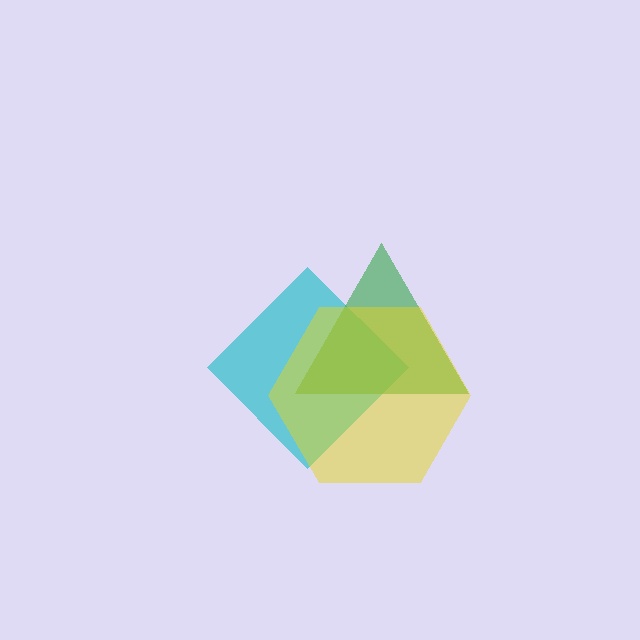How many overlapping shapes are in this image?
There are 3 overlapping shapes in the image.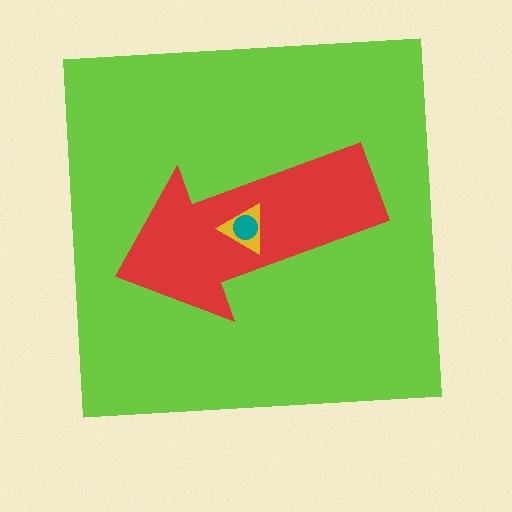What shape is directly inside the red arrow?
The yellow triangle.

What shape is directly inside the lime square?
The red arrow.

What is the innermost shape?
The teal circle.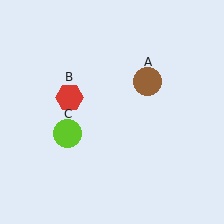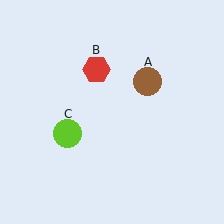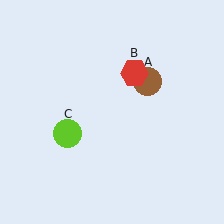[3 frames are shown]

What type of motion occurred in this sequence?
The red hexagon (object B) rotated clockwise around the center of the scene.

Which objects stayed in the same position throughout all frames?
Brown circle (object A) and lime circle (object C) remained stationary.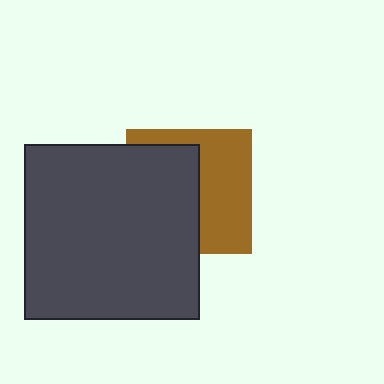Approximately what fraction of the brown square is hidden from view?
Roughly 52% of the brown square is hidden behind the dark gray square.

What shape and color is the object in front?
The object in front is a dark gray square.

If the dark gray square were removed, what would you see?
You would see the complete brown square.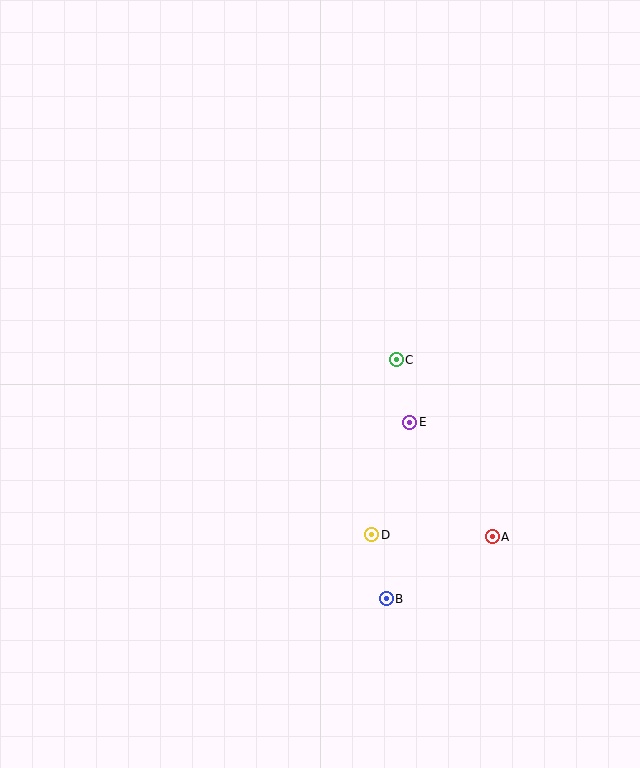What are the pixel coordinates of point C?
Point C is at (396, 360).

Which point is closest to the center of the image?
Point C at (396, 360) is closest to the center.